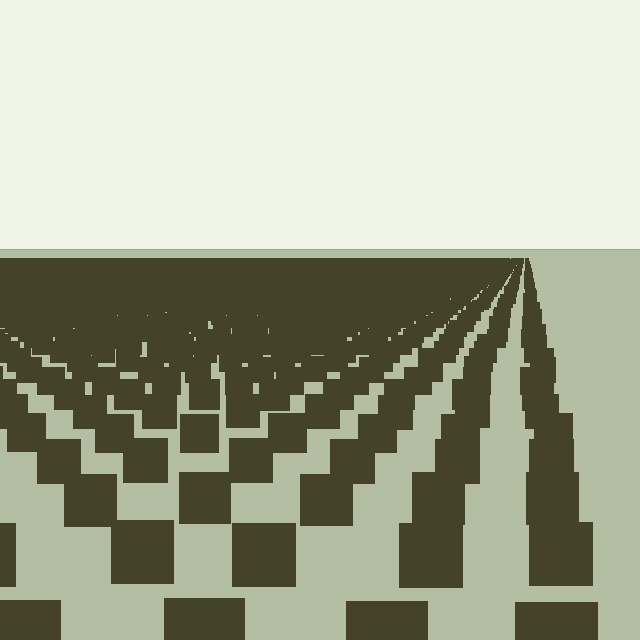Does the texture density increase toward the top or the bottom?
Density increases toward the top.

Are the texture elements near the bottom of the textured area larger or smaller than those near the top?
Larger. Near the bottom, elements are closer to the viewer and appear at a bigger on-screen size.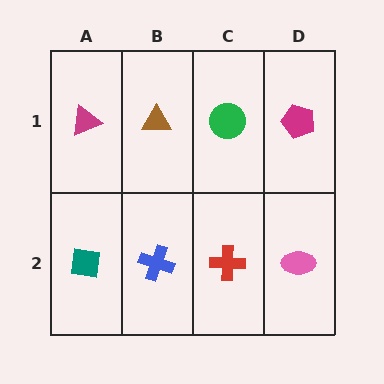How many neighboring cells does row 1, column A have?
2.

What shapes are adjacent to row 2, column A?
A magenta triangle (row 1, column A), a blue cross (row 2, column B).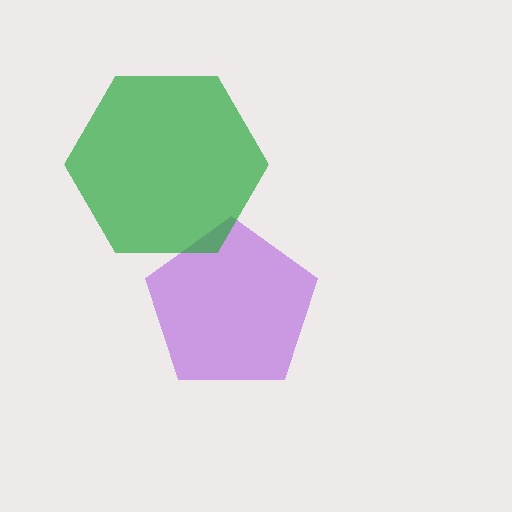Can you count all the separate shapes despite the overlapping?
Yes, there are 2 separate shapes.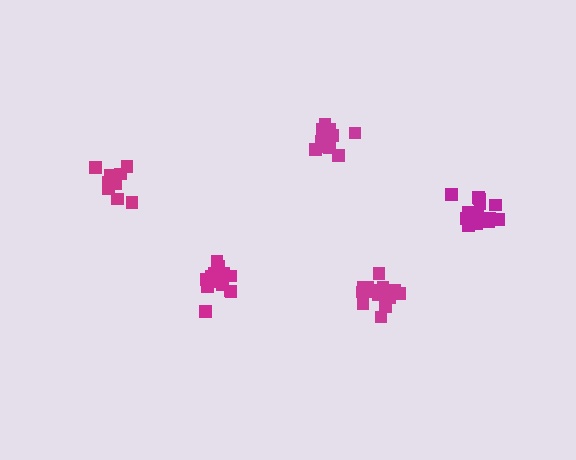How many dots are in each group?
Group 1: 11 dots, Group 2: 16 dots, Group 3: 17 dots, Group 4: 15 dots, Group 5: 16 dots (75 total).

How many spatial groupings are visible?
There are 5 spatial groupings.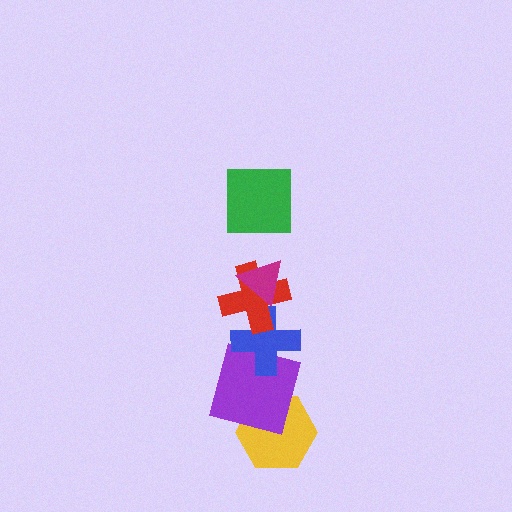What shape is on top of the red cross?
The magenta triangle is on top of the red cross.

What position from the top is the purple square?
The purple square is 5th from the top.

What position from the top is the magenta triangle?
The magenta triangle is 2nd from the top.